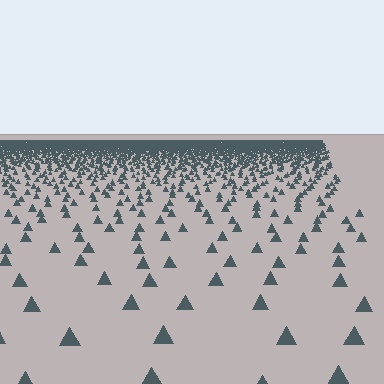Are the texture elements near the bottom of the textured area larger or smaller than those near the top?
Larger. Near the bottom, elements are closer to the viewer and appear at a bigger on-screen size.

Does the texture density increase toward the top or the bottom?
Density increases toward the top.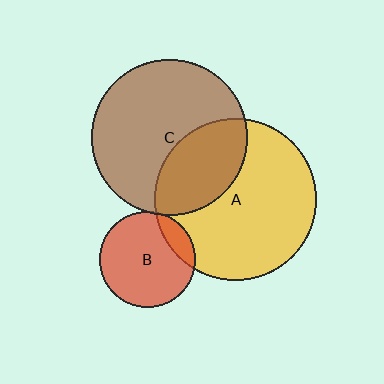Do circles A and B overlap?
Yes.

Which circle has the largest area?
Circle A (yellow).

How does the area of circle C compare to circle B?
Approximately 2.6 times.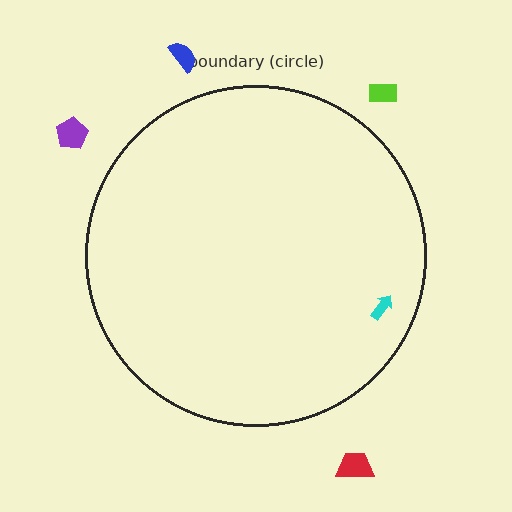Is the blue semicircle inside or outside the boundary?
Outside.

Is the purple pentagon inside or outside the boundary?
Outside.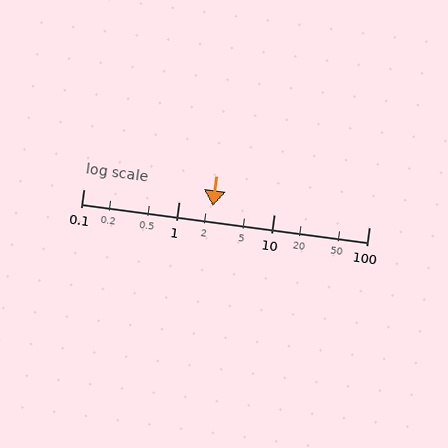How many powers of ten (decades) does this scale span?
The scale spans 3 decades, from 0.1 to 100.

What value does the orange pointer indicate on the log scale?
The pointer indicates approximately 2.3.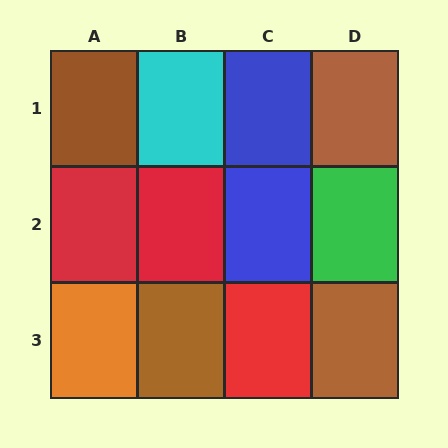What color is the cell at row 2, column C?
Blue.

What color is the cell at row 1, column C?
Blue.